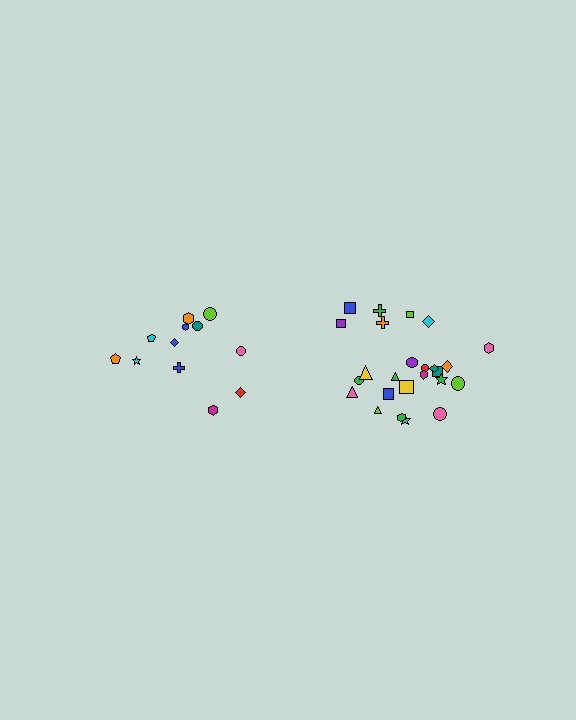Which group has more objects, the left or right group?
The right group.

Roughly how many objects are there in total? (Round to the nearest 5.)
Roughly 35 objects in total.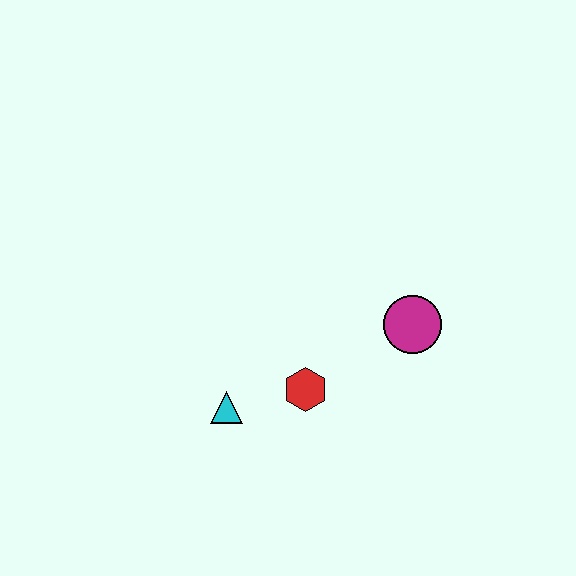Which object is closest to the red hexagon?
The cyan triangle is closest to the red hexagon.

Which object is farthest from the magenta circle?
The cyan triangle is farthest from the magenta circle.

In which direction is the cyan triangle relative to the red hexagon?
The cyan triangle is to the left of the red hexagon.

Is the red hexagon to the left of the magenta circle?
Yes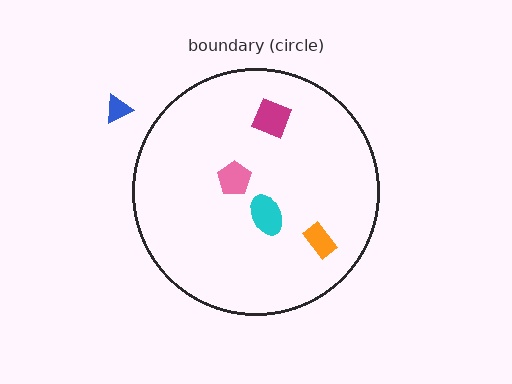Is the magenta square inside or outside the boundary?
Inside.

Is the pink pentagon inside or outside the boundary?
Inside.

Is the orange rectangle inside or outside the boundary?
Inside.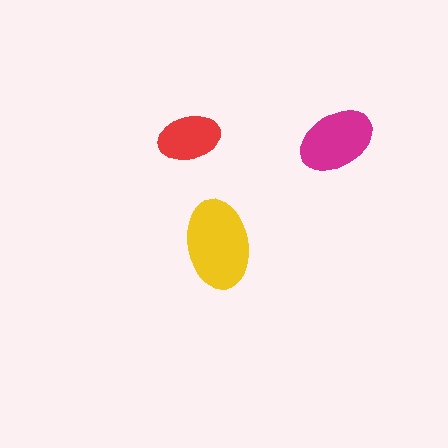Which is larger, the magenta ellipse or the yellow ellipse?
The yellow one.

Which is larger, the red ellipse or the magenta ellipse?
The magenta one.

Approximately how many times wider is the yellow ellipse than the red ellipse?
About 1.5 times wider.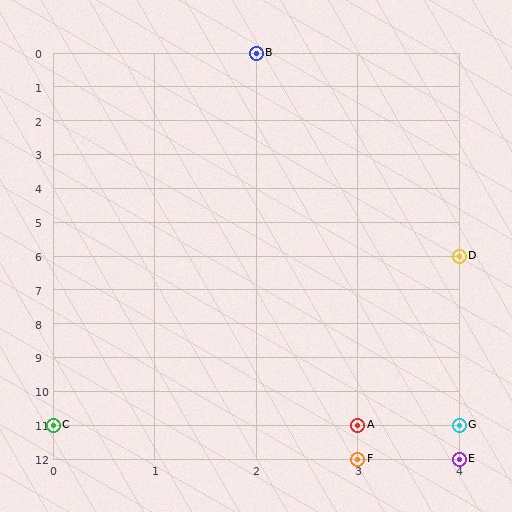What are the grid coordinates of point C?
Point C is at grid coordinates (0, 11).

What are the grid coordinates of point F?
Point F is at grid coordinates (3, 12).